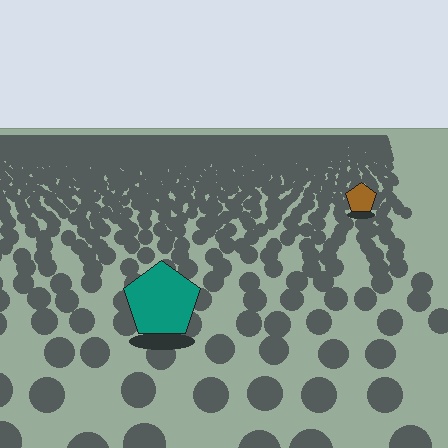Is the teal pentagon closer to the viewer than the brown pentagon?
Yes. The teal pentagon is closer — you can tell from the texture gradient: the ground texture is coarser near it.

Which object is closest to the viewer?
The teal pentagon is closest. The texture marks near it are larger and more spread out.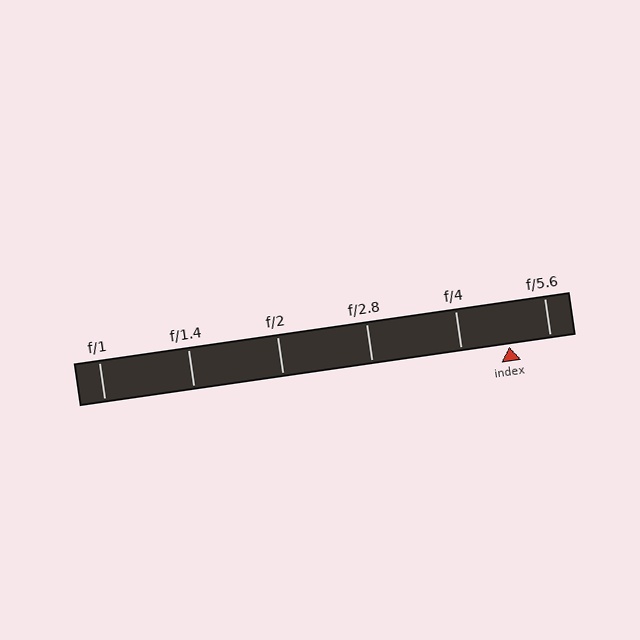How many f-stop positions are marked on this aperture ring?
There are 6 f-stop positions marked.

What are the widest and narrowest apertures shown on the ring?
The widest aperture shown is f/1 and the narrowest is f/5.6.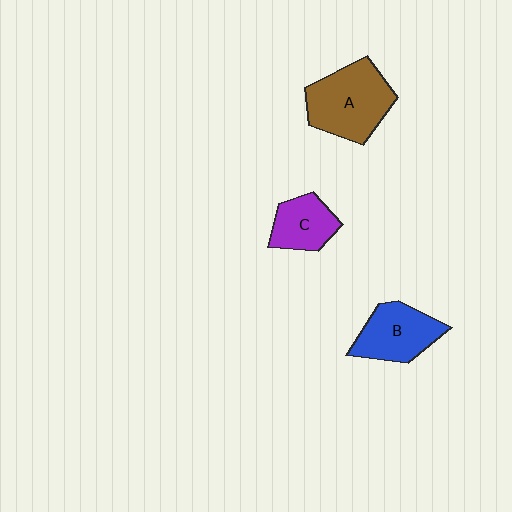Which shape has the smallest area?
Shape C (purple).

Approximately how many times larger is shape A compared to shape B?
Approximately 1.3 times.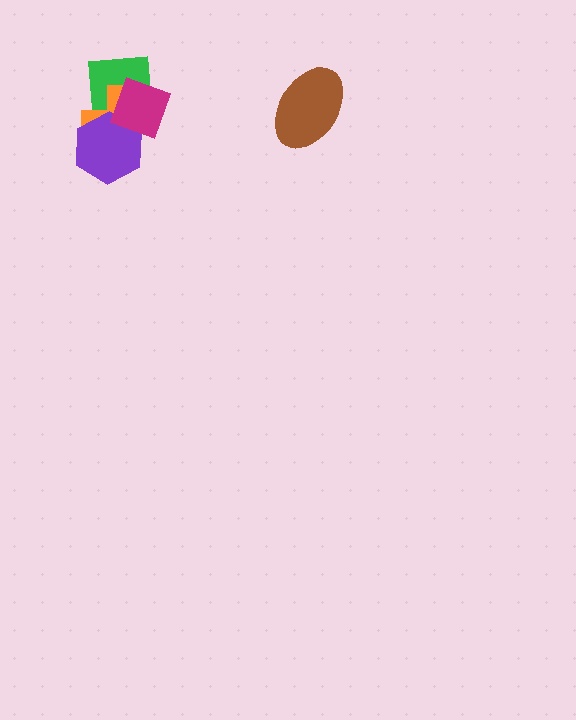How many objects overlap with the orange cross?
3 objects overlap with the orange cross.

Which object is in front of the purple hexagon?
The magenta diamond is in front of the purple hexagon.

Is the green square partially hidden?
Yes, it is partially covered by another shape.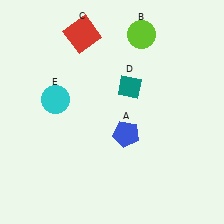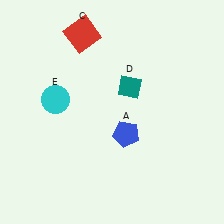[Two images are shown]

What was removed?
The lime circle (B) was removed in Image 2.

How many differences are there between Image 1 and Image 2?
There is 1 difference between the two images.